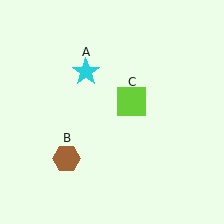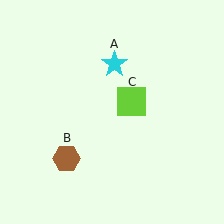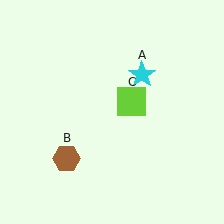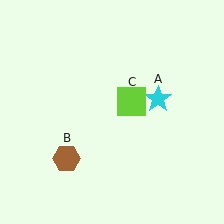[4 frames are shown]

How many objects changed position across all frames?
1 object changed position: cyan star (object A).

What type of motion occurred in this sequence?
The cyan star (object A) rotated clockwise around the center of the scene.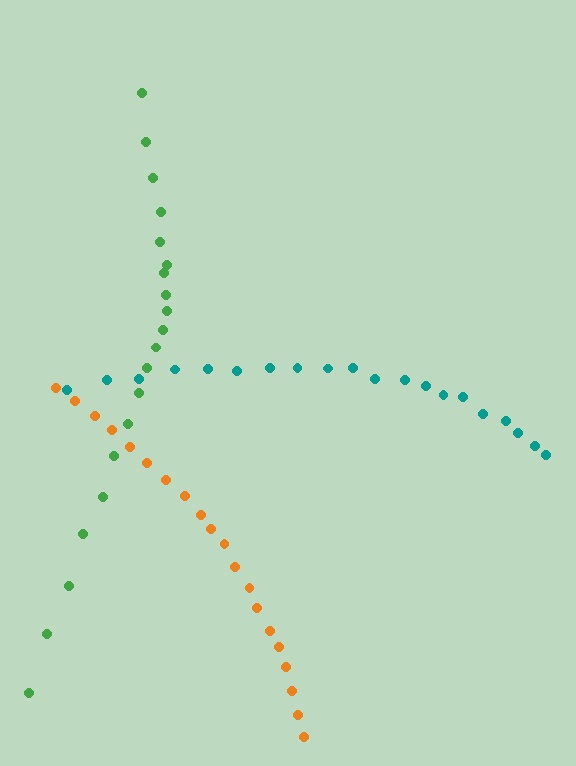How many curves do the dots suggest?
There are 3 distinct paths.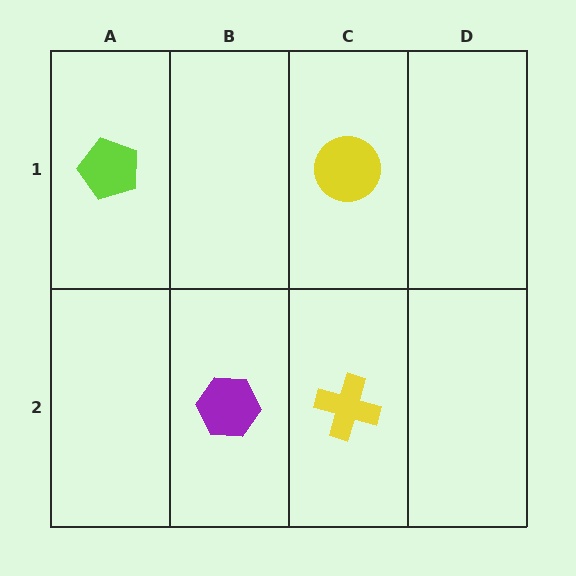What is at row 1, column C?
A yellow circle.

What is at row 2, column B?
A purple hexagon.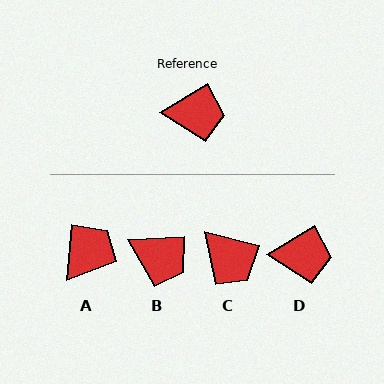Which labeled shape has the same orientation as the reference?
D.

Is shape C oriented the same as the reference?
No, it is off by about 47 degrees.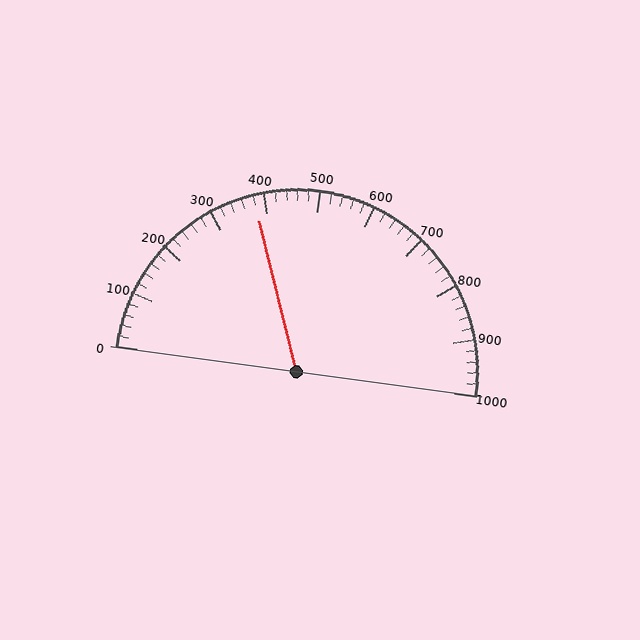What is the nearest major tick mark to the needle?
The nearest major tick mark is 400.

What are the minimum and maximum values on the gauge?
The gauge ranges from 0 to 1000.